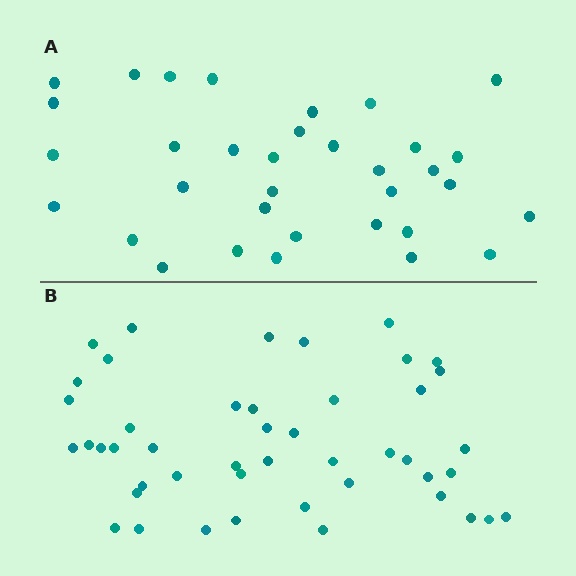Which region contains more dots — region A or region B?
Region B (the bottom region) has more dots.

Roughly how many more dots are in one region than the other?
Region B has roughly 12 or so more dots than region A.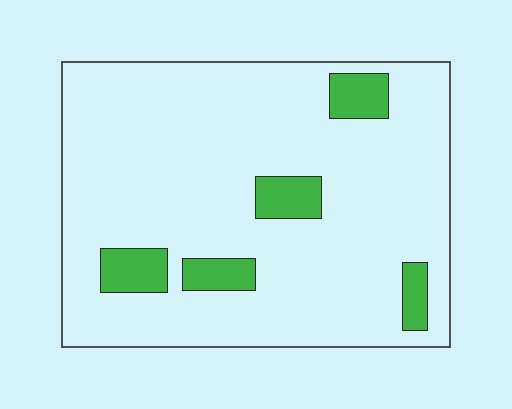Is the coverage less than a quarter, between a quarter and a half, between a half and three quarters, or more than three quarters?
Less than a quarter.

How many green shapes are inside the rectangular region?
5.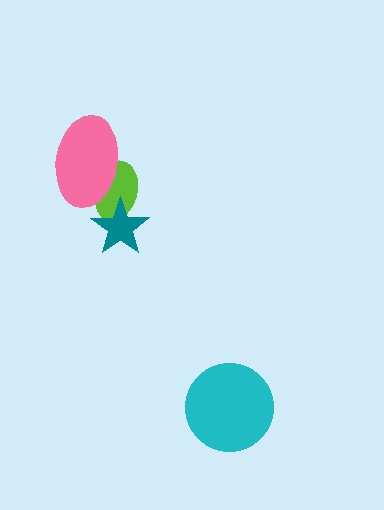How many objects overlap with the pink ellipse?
1 object overlaps with the pink ellipse.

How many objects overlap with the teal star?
1 object overlaps with the teal star.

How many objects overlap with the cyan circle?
0 objects overlap with the cyan circle.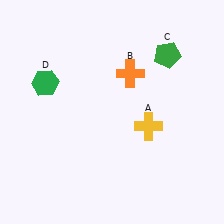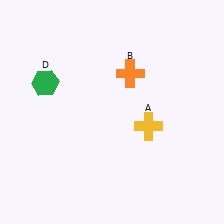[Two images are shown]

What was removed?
The green pentagon (C) was removed in Image 2.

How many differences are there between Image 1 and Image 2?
There is 1 difference between the two images.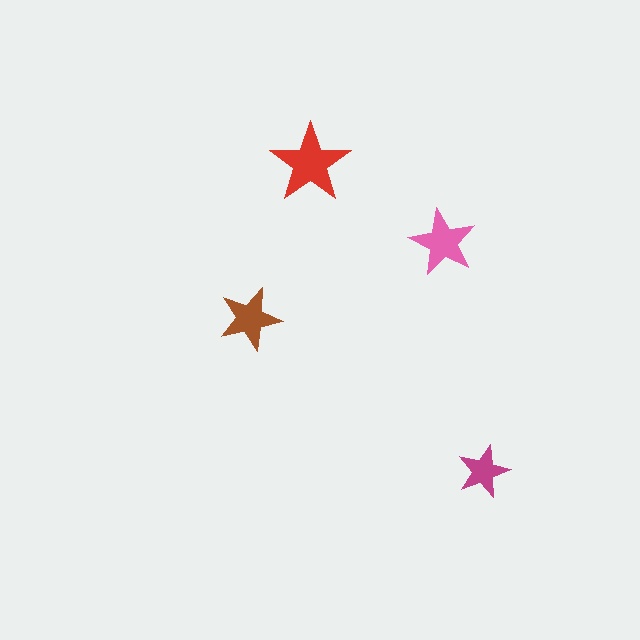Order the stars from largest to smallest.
the red one, the pink one, the brown one, the magenta one.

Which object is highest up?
The red star is topmost.